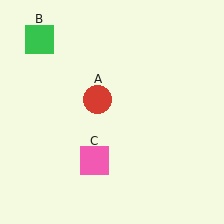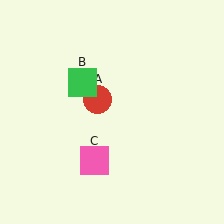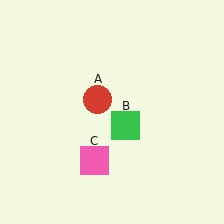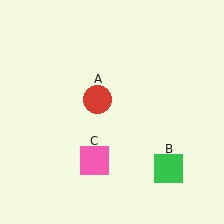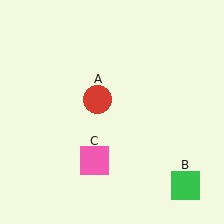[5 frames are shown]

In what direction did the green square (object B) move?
The green square (object B) moved down and to the right.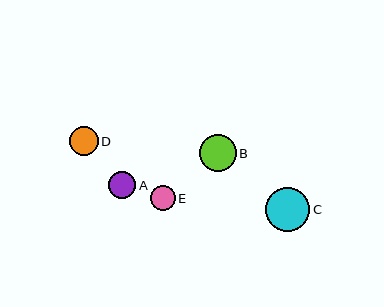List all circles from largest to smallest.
From largest to smallest: C, B, D, A, E.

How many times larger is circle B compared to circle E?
Circle B is approximately 1.5 times the size of circle E.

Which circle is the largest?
Circle C is the largest with a size of approximately 44 pixels.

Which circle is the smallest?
Circle E is the smallest with a size of approximately 25 pixels.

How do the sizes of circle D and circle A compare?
Circle D and circle A are approximately the same size.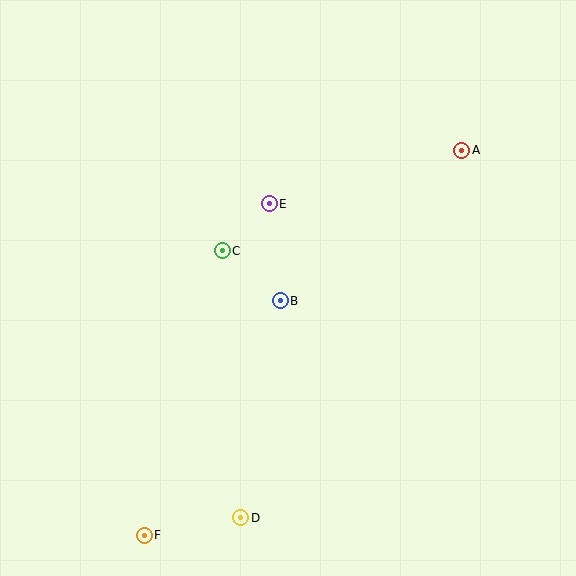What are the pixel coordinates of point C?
Point C is at (222, 251).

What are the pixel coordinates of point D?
Point D is at (241, 518).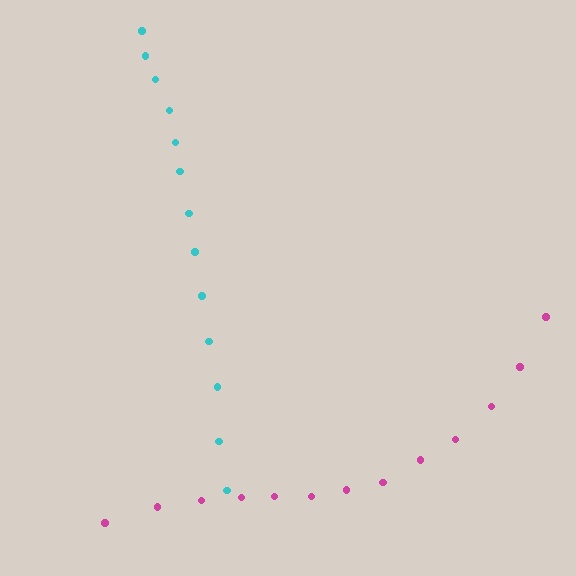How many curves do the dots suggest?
There are 2 distinct paths.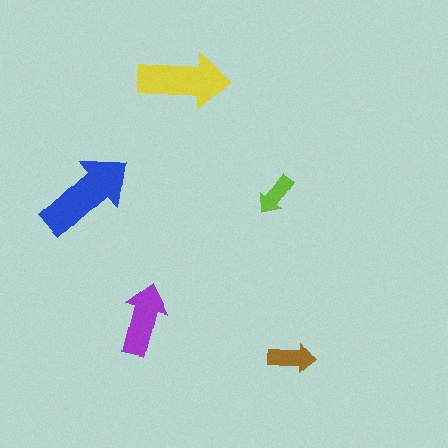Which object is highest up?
The yellow arrow is topmost.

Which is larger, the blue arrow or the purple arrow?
The blue one.